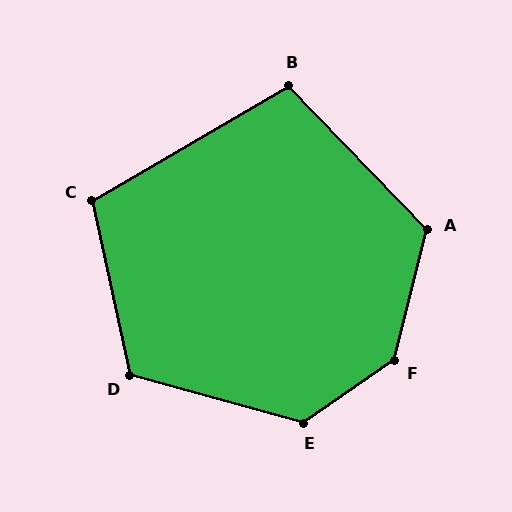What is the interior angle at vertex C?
Approximately 108 degrees (obtuse).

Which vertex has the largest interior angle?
F, at approximately 139 degrees.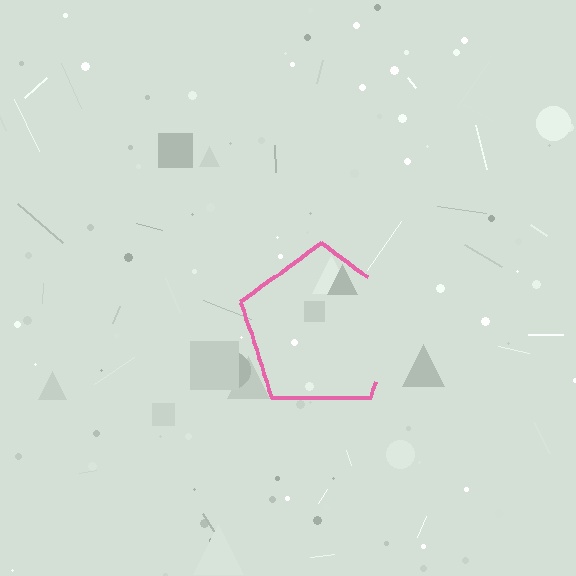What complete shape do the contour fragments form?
The contour fragments form a pentagon.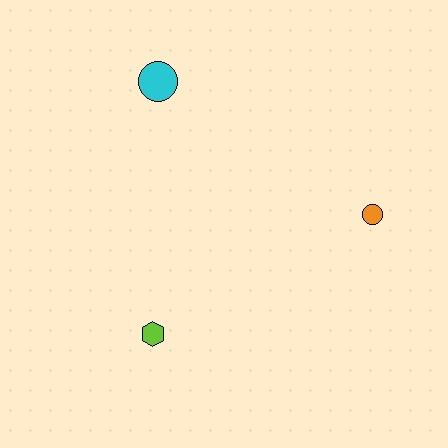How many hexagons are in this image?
There is 1 hexagon.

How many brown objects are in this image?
There are no brown objects.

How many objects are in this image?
There are 3 objects.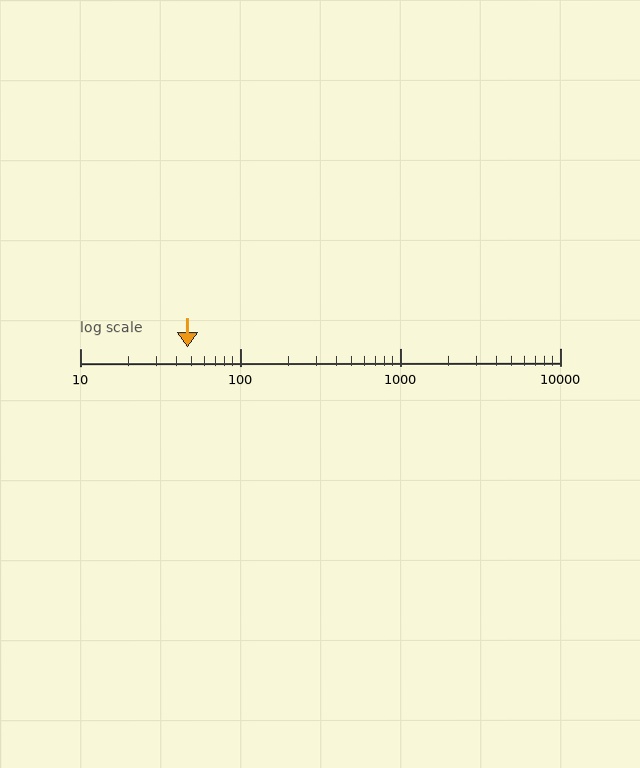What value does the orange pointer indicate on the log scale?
The pointer indicates approximately 47.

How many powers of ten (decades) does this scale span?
The scale spans 3 decades, from 10 to 10000.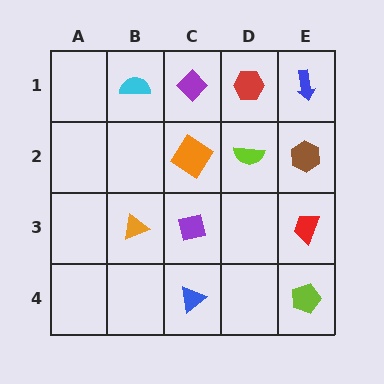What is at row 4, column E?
A lime pentagon.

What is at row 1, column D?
A red hexagon.